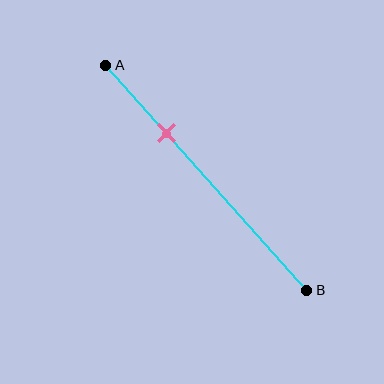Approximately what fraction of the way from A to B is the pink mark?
The pink mark is approximately 30% of the way from A to B.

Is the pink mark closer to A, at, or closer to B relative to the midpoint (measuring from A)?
The pink mark is closer to point A than the midpoint of segment AB.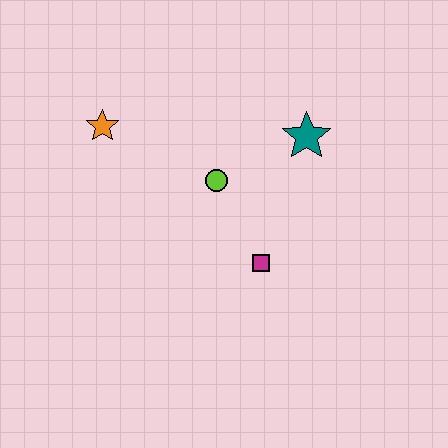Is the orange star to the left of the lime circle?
Yes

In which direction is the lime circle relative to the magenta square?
The lime circle is above the magenta square.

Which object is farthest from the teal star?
The orange star is farthest from the teal star.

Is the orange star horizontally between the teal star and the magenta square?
No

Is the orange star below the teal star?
No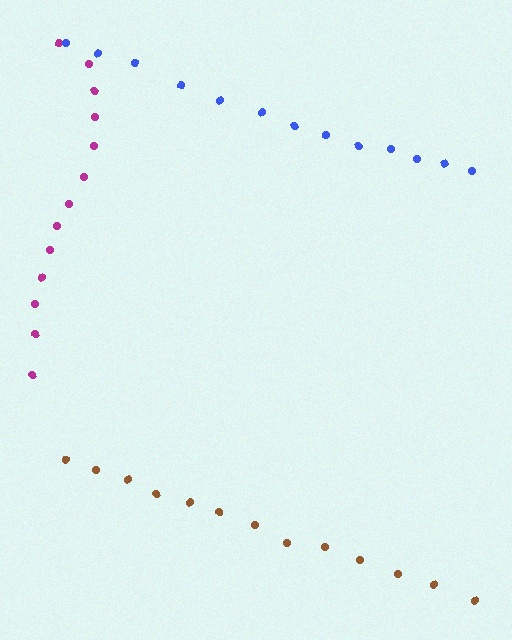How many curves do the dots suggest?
There are 3 distinct paths.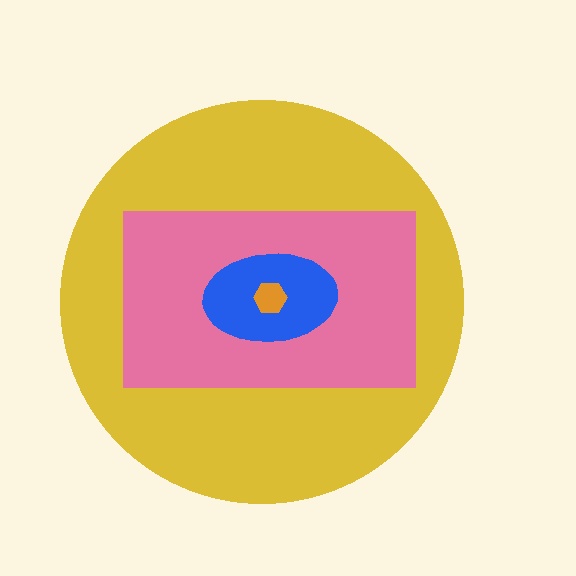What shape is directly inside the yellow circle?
The pink rectangle.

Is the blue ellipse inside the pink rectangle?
Yes.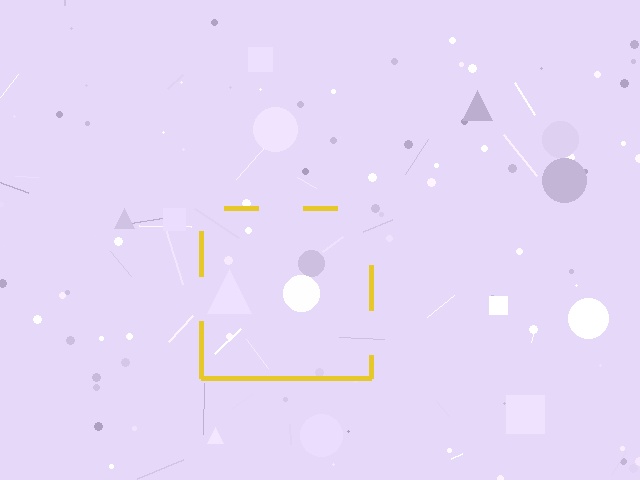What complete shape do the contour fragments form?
The contour fragments form a square.